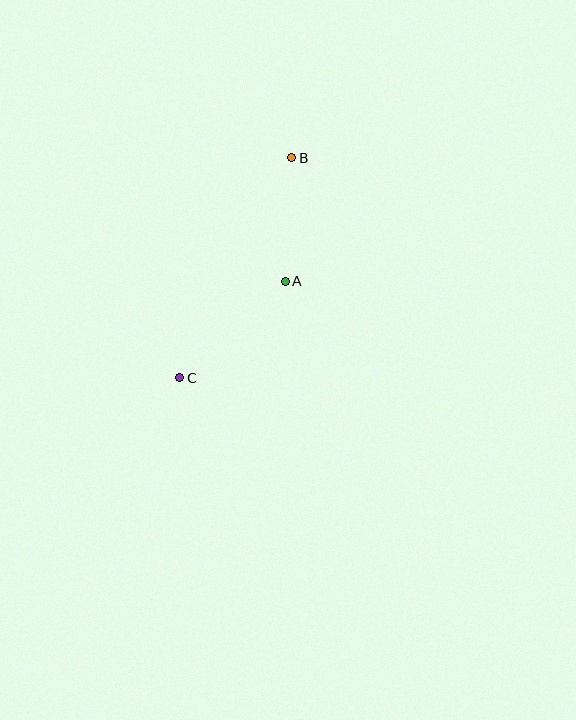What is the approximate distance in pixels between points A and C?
The distance between A and C is approximately 143 pixels.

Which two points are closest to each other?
Points A and B are closest to each other.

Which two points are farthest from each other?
Points B and C are farthest from each other.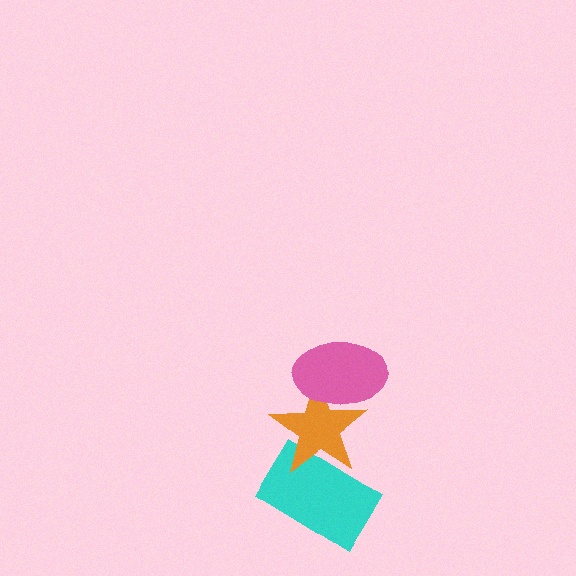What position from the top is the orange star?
The orange star is 2nd from the top.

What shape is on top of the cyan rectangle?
The orange star is on top of the cyan rectangle.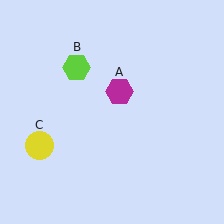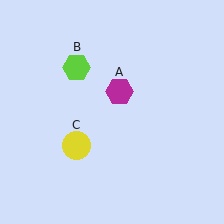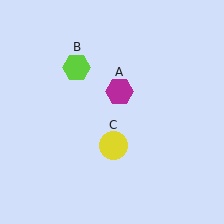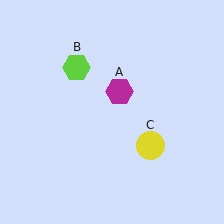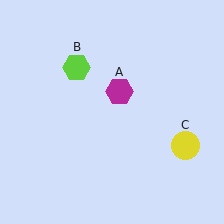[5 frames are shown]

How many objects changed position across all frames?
1 object changed position: yellow circle (object C).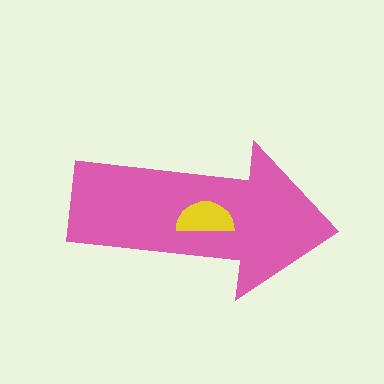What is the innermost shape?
The yellow semicircle.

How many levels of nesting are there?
2.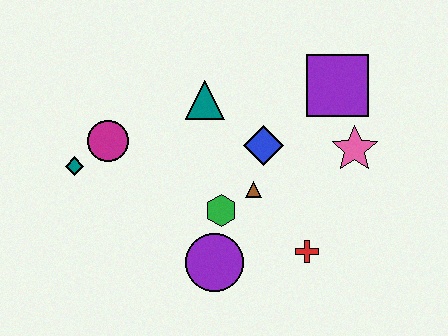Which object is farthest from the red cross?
The teal diamond is farthest from the red cross.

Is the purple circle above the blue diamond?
No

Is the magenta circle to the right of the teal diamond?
Yes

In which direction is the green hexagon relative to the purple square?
The green hexagon is below the purple square.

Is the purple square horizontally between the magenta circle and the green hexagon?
No